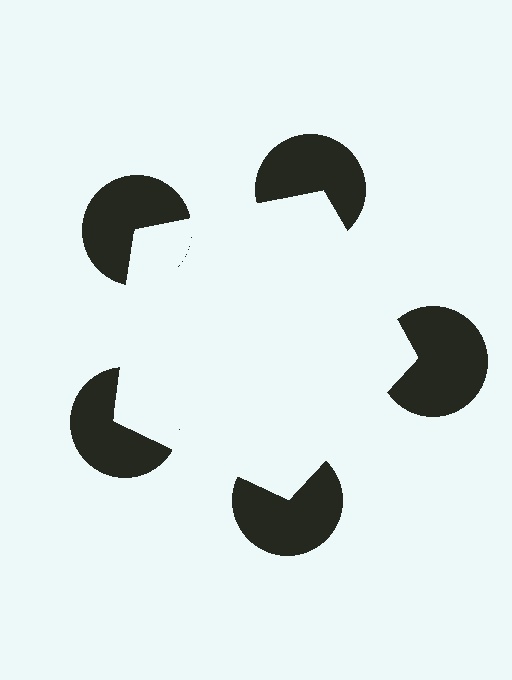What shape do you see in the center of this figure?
An illusory pentagon — its edges are inferred from the aligned wedge cuts in the pac-man discs, not physically drawn.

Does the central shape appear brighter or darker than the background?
It typically appears slightly brighter than the background, even though no actual brightness change is drawn.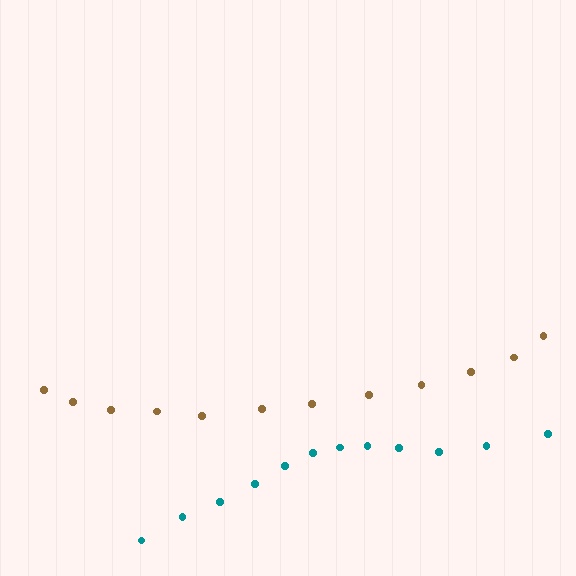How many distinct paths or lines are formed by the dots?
There are 2 distinct paths.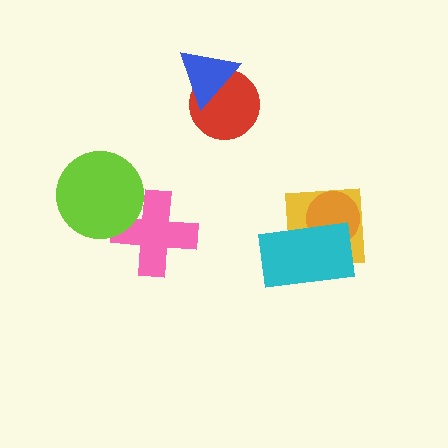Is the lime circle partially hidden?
No, no other shape covers it.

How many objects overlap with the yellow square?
2 objects overlap with the yellow square.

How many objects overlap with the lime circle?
1 object overlaps with the lime circle.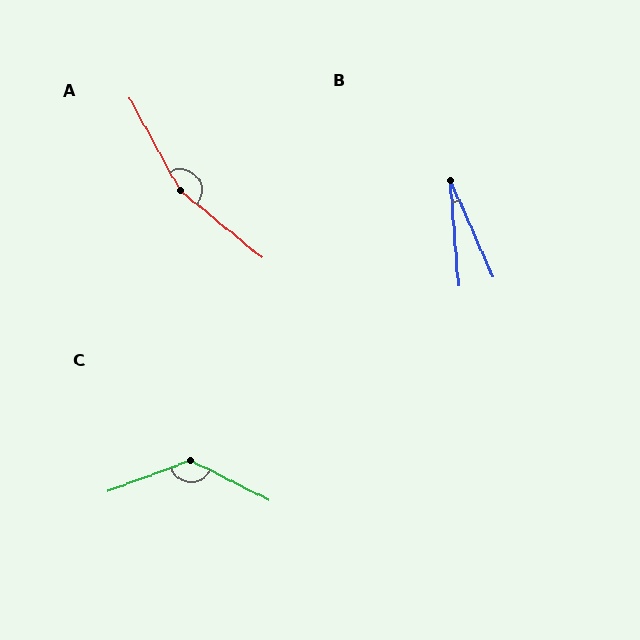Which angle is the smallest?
B, at approximately 19 degrees.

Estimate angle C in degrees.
Approximately 133 degrees.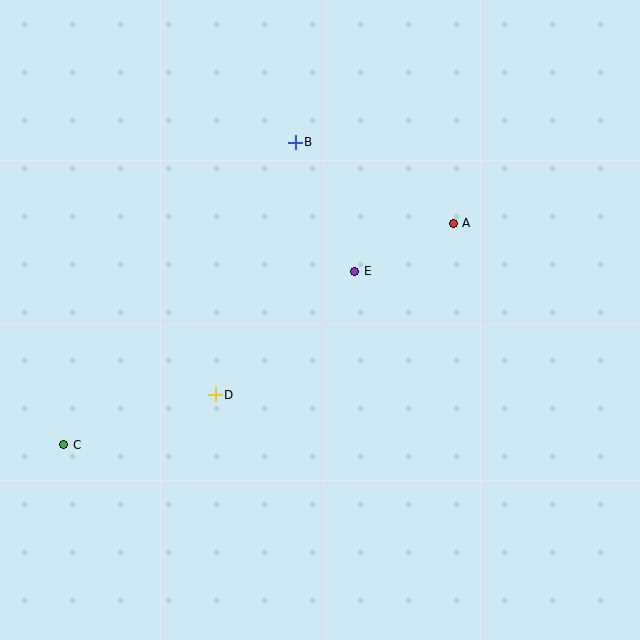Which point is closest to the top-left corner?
Point B is closest to the top-left corner.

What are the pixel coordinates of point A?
Point A is at (453, 223).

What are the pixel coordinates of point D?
Point D is at (215, 395).